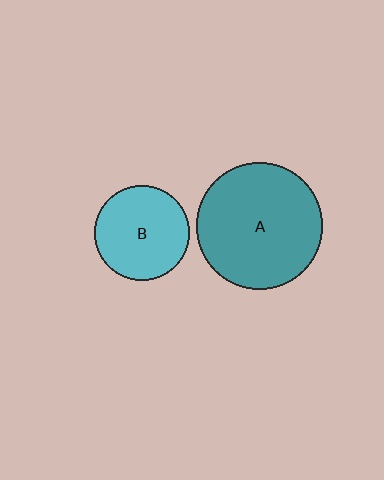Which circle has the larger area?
Circle A (teal).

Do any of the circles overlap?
No, none of the circles overlap.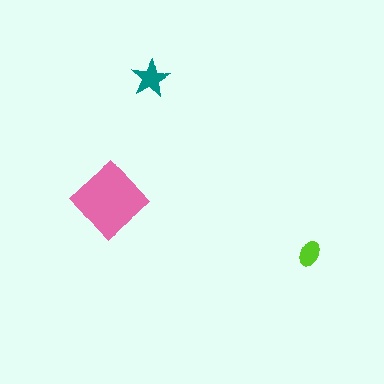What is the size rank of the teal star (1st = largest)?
2nd.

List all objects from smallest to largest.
The lime ellipse, the teal star, the pink diamond.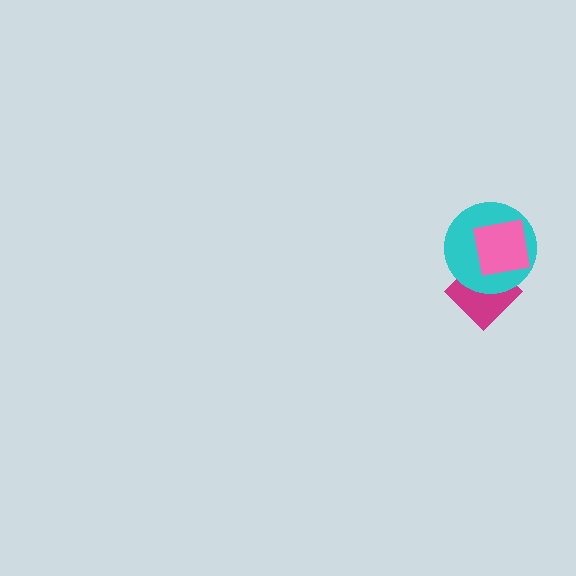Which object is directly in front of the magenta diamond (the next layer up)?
The cyan circle is directly in front of the magenta diamond.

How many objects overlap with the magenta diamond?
2 objects overlap with the magenta diamond.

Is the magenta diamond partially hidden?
Yes, it is partially covered by another shape.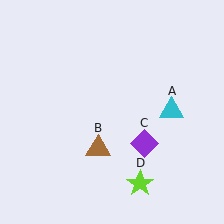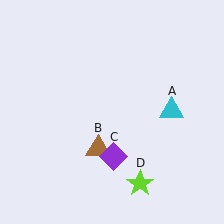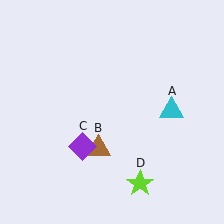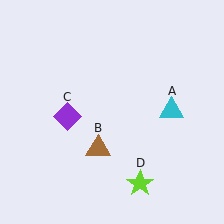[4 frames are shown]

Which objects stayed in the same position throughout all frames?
Cyan triangle (object A) and brown triangle (object B) and lime star (object D) remained stationary.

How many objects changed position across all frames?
1 object changed position: purple diamond (object C).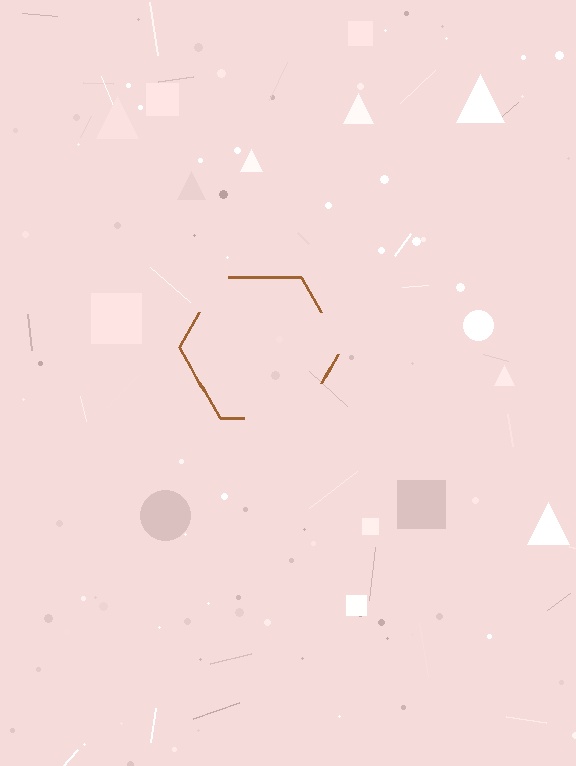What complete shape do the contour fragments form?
The contour fragments form a hexagon.